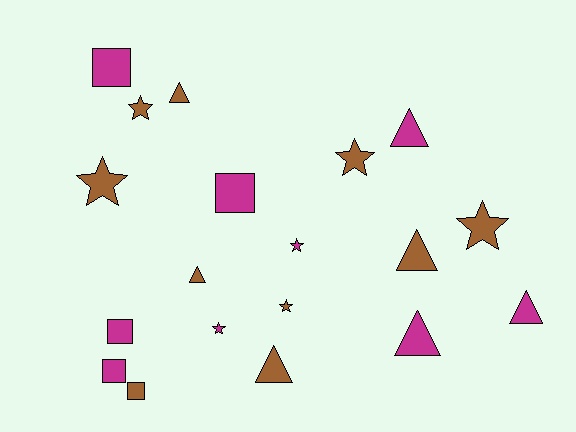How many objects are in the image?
There are 19 objects.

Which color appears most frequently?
Brown, with 10 objects.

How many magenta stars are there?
There are 2 magenta stars.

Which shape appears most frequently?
Triangle, with 7 objects.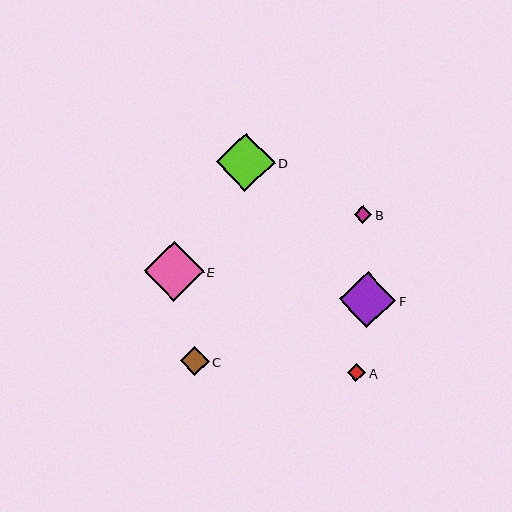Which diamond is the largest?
Diamond E is the largest with a size of approximately 60 pixels.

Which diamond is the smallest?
Diamond B is the smallest with a size of approximately 18 pixels.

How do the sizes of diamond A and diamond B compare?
Diamond A and diamond B are approximately the same size.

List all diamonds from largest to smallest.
From largest to smallest: E, D, F, C, A, B.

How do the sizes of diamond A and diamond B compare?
Diamond A and diamond B are approximately the same size.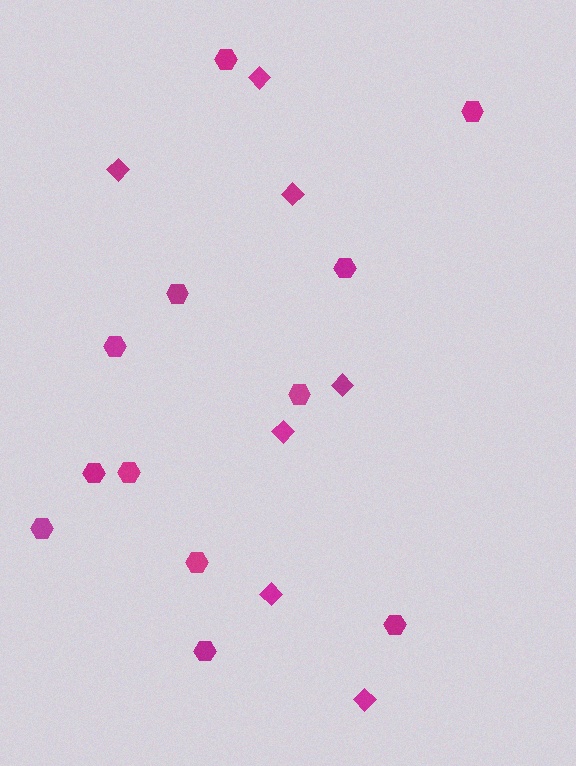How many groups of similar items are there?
There are 2 groups: one group of hexagons (12) and one group of diamonds (7).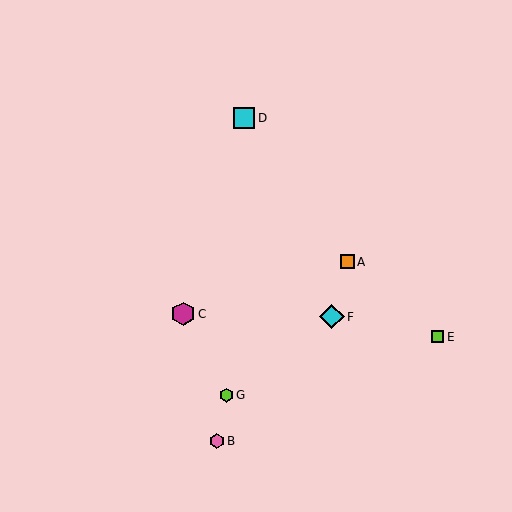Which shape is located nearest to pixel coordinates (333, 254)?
The orange square (labeled A) at (347, 262) is nearest to that location.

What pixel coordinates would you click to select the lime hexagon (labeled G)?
Click at (226, 395) to select the lime hexagon G.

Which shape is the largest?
The cyan diamond (labeled F) is the largest.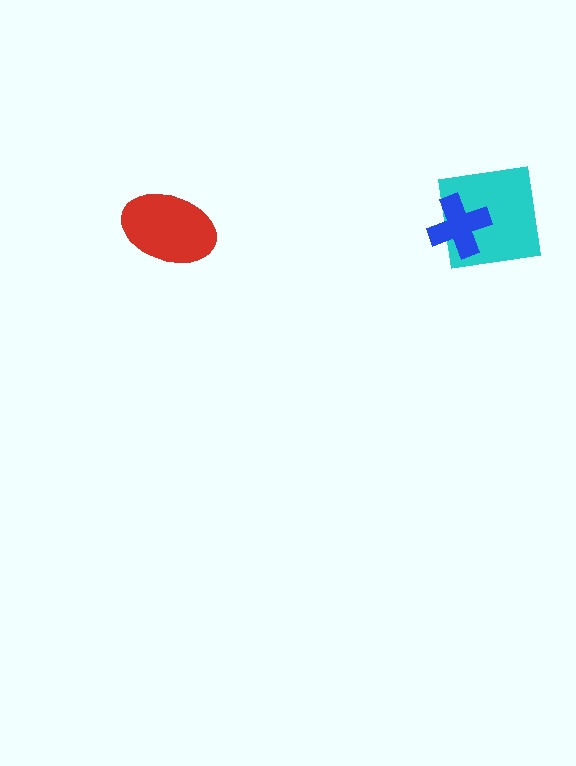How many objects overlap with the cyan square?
1 object overlaps with the cyan square.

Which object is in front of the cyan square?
The blue cross is in front of the cyan square.